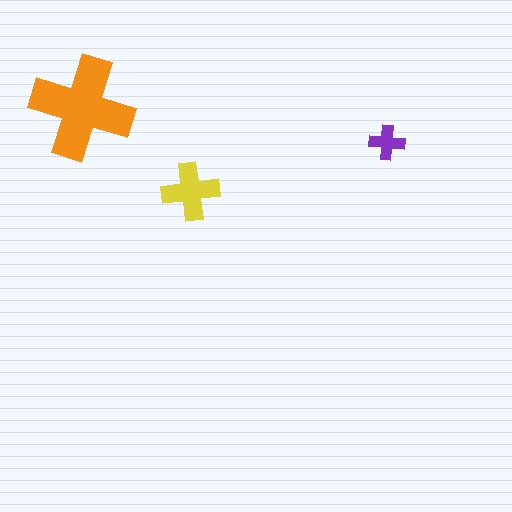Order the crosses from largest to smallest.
the orange one, the yellow one, the purple one.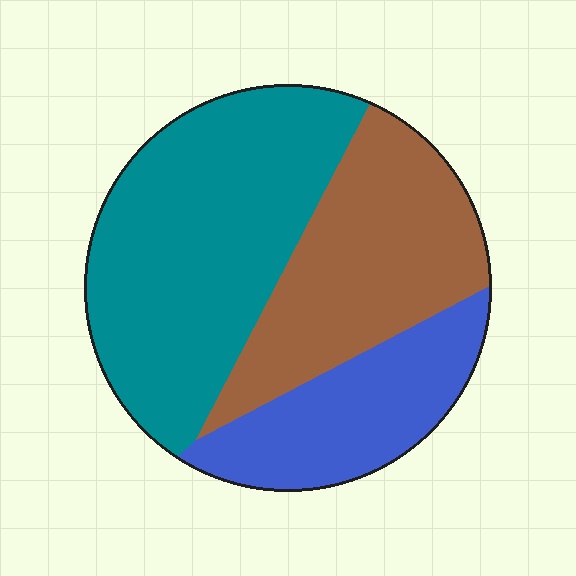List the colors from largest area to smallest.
From largest to smallest: teal, brown, blue.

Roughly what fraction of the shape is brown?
Brown covers around 30% of the shape.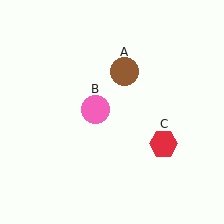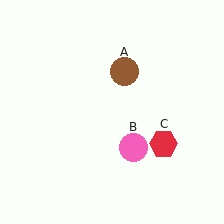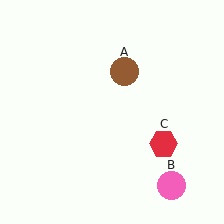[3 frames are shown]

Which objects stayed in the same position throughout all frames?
Brown circle (object A) and red hexagon (object C) remained stationary.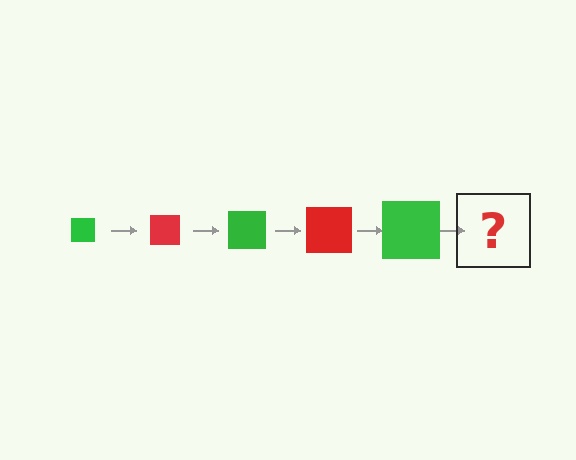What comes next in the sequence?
The next element should be a red square, larger than the previous one.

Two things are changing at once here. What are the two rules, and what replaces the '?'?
The two rules are that the square grows larger each step and the color cycles through green and red. The '?' should be a red square, larger than the previous one.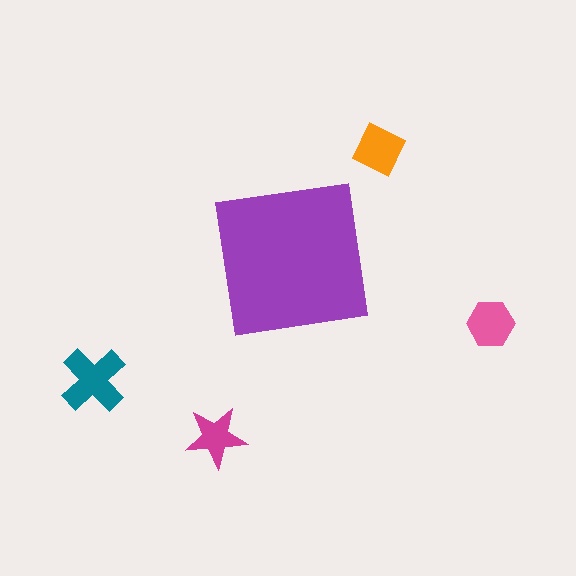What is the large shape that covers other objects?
A purple square.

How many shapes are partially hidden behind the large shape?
0 shapes are partially hidden.